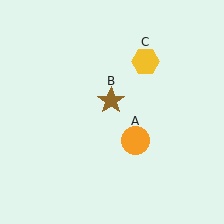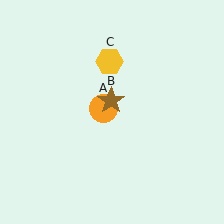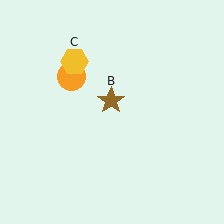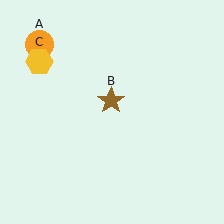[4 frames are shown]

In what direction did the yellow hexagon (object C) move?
The yellow hexagon (object C) moved left.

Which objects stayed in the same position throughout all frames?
Brown star (object B) remained stationary.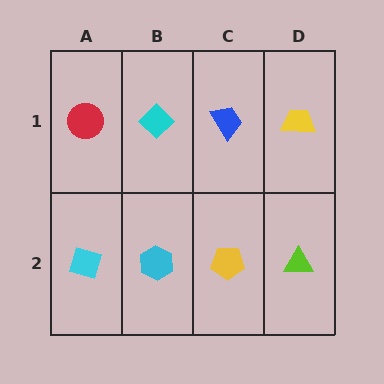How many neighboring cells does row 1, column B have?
3.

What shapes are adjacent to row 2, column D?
A yellow trapezoid (row 1, column D), a yellow pentagon (row 2, column C).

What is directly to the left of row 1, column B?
A red circle.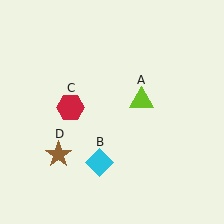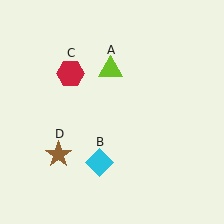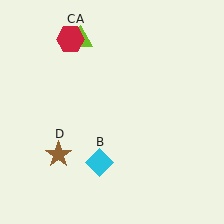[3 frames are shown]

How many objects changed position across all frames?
2 objects changed position: lime triangle (object A), red hexagon (object C).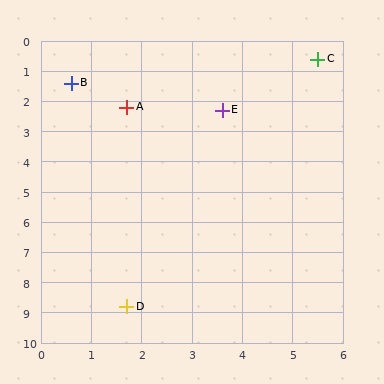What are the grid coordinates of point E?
Point E is at approximately (3.6, 2.3).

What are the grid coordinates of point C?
Point C is at approximately (5.5, 0.6).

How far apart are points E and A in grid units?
Points E and A are about 1.9 grid units apart.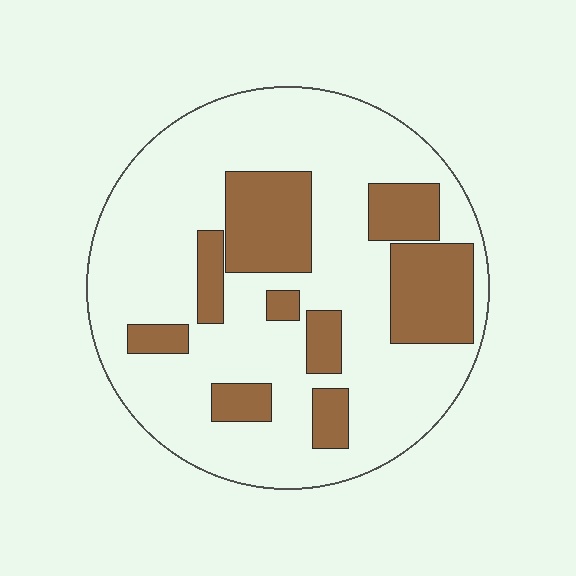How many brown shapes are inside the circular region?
9.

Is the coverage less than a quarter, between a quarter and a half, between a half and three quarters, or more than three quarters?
Between a quarter and a half.